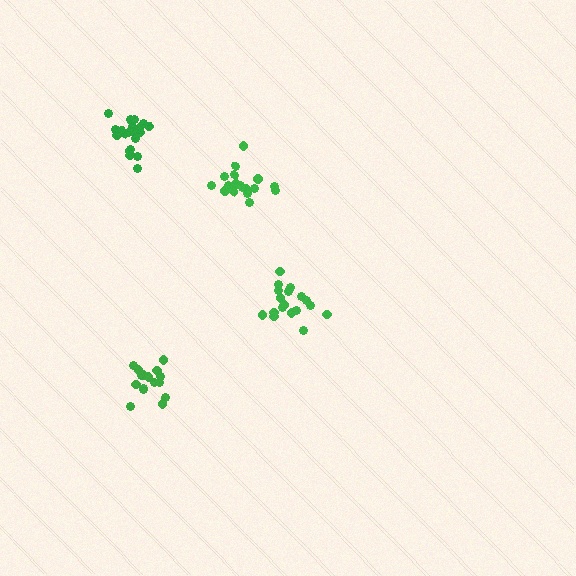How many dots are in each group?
Group 1: 18 dots, Group 2: 19 dots, Group 3: 20 dots, Group 4: 16 dots (73 total).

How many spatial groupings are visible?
There are 4 spatial groupings.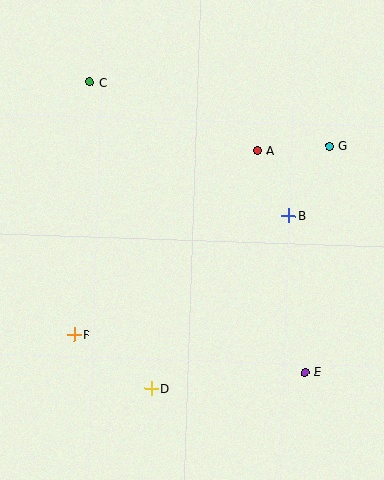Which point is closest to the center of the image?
Point B at (288, 216) is closest to the center.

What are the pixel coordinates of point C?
Point C is at (90, 82).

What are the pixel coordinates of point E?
Point E is at (305, 372).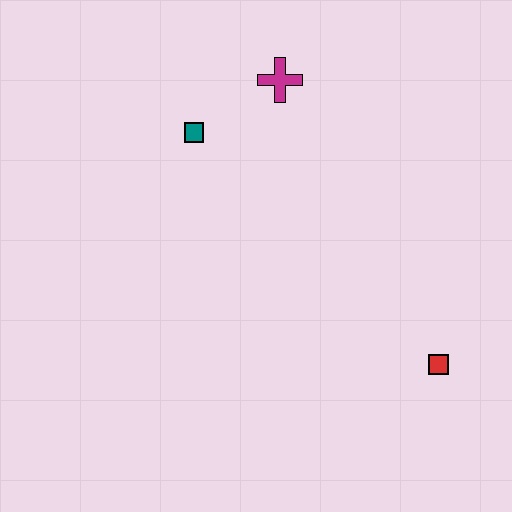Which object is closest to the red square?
The magenta cross is closest to the red square.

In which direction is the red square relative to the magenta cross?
The red square is below the magenta cross.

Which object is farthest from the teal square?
The red square is farthest from the teal square.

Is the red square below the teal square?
Yes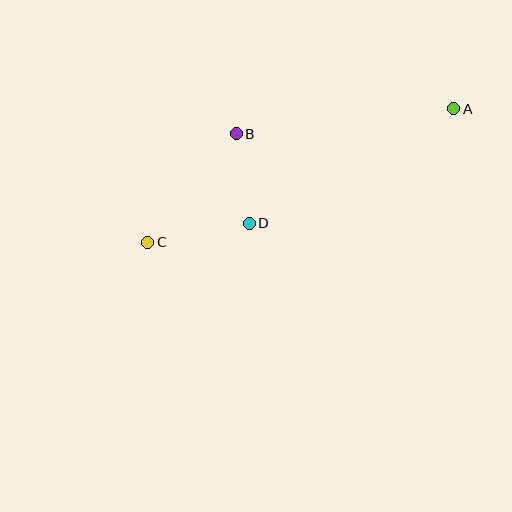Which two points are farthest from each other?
Points A and C are farthest from each other.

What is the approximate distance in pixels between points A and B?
The distance between A and B is approximately 219 pixels.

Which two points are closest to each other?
Points B and D are closest to each other.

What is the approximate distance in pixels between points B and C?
The distance between B and C is approximately 140 pixels.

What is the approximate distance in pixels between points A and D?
The distance between A and D is approximately 235 pixels.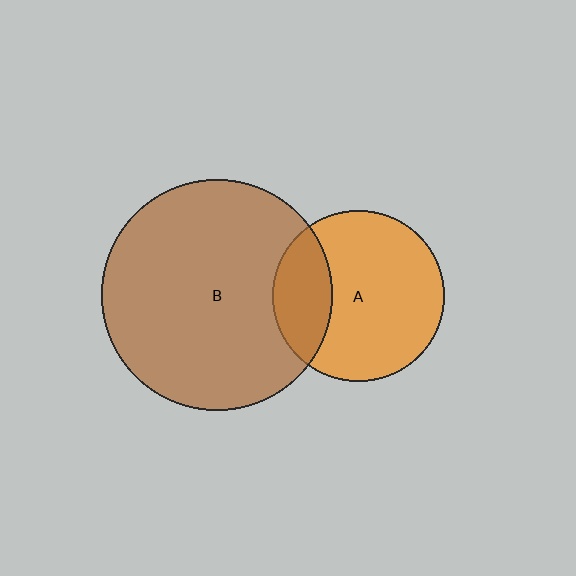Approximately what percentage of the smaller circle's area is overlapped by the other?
Approximately 25%.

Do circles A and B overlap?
Yes.